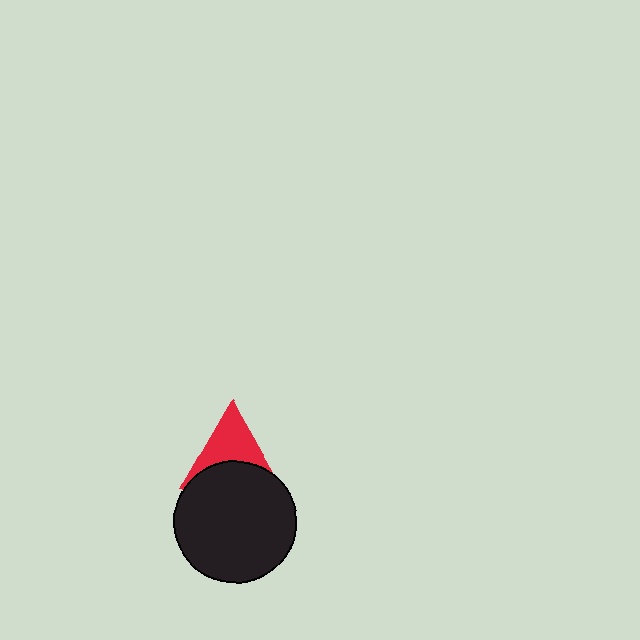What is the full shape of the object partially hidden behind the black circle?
The partially hidden object is a red triangle.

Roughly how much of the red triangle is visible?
About half of it is visible (roughly 55%).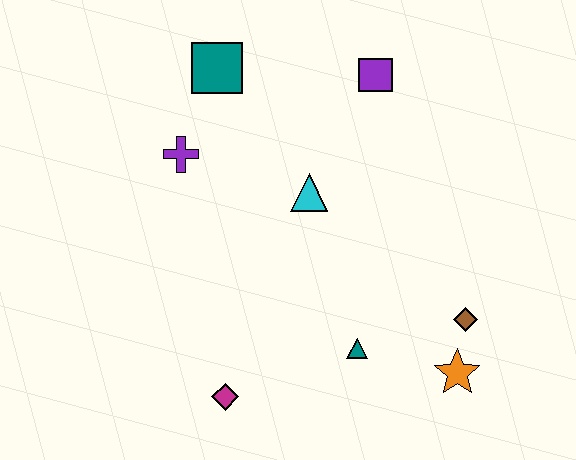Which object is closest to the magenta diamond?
The teal triangle is closest to the magenta diamond.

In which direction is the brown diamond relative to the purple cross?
The brown diamond is to the right of the purple cross.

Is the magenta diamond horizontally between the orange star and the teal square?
Yes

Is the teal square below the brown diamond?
No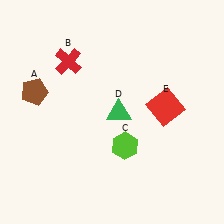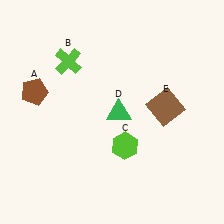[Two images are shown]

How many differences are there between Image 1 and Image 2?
There are 2 differences between the two images.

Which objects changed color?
B changed from red to lime. E changed from red to brown.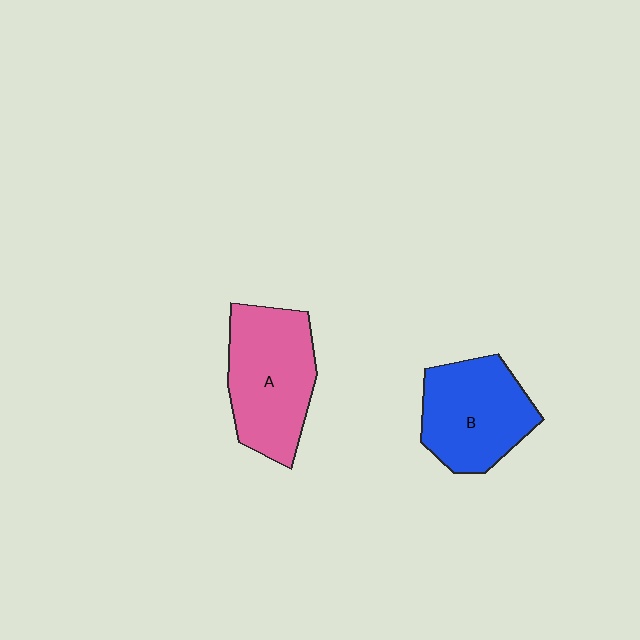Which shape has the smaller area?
Shape B (blue).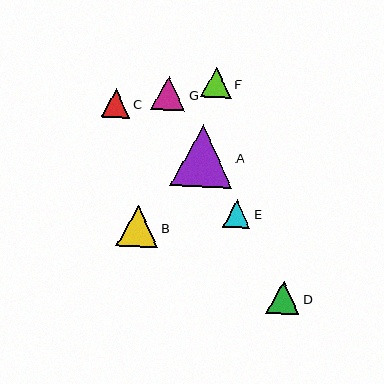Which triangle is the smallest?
Triangle E is the smallest with a size of approximately 28 pixels.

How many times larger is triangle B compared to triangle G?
Triangle B is approximately 1.2 times the size of triangle G.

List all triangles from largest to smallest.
From largest to smallest: A, B, G, D, F, C, E.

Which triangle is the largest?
Triangle A is the largest with a size of approximately 62 pixels.